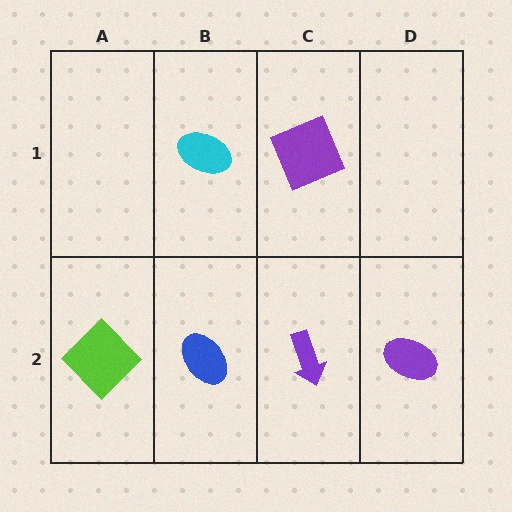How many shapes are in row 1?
2 shapes.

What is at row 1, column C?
A purple square.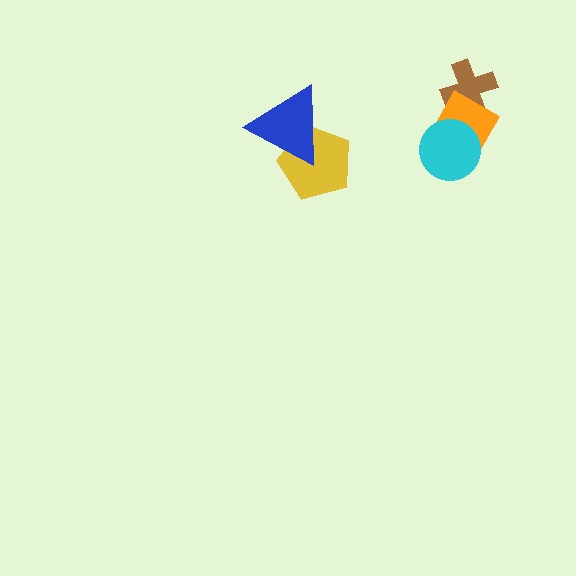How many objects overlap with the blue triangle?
1 object overlaps with the blue triangle.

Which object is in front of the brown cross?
The orange diamond is in front of the brown cross.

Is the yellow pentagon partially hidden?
Yes, it is partially covered by another shape.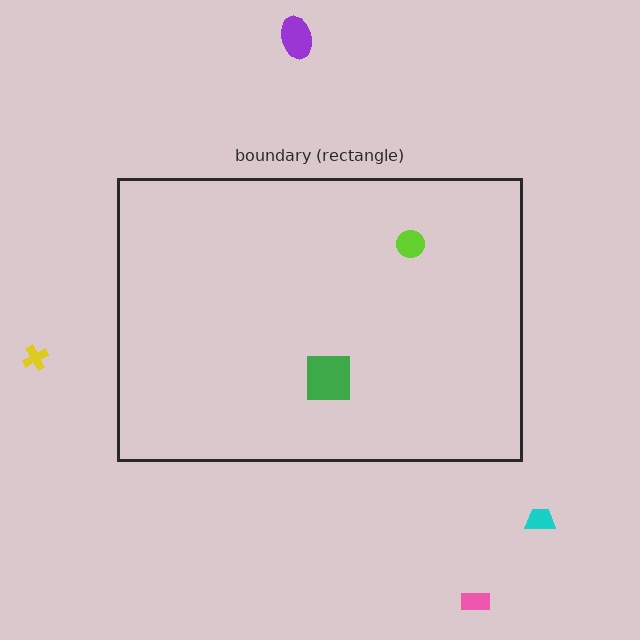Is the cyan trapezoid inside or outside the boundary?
Outside.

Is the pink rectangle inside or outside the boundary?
Outside.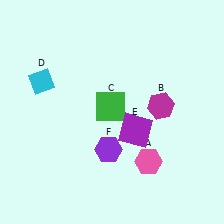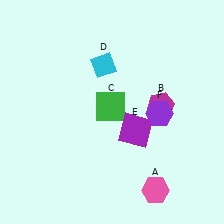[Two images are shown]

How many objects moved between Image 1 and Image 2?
3 objects moved between the two images.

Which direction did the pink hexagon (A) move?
The pink hexagon (A) moved down.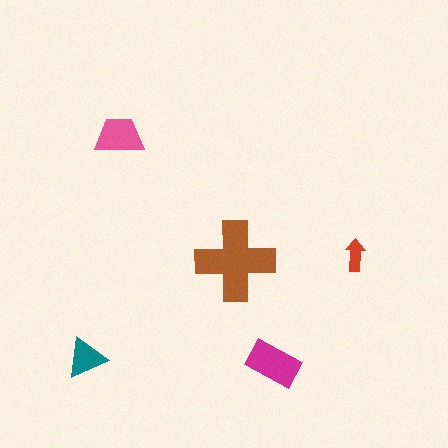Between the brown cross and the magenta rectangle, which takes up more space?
The brown cross.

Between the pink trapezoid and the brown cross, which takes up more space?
The brown cross.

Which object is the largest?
The brown cross.